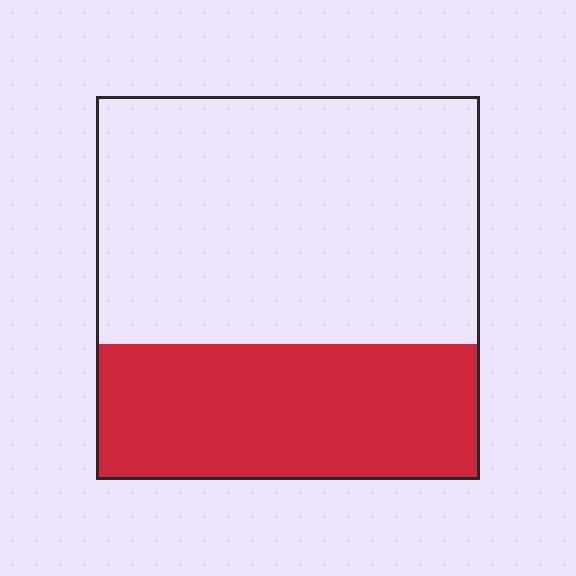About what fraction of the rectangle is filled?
About three eighths (3/8).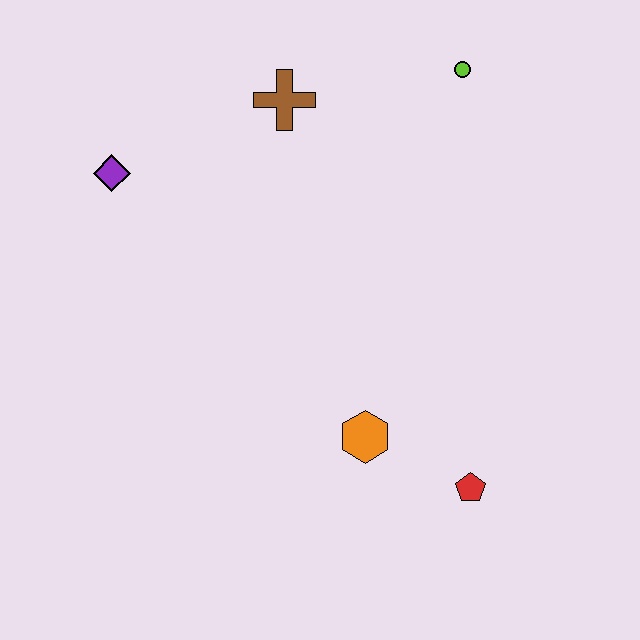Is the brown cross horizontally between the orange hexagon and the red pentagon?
No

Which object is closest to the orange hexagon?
The red pentagon is closest to the orange hexagon.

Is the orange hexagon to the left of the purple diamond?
No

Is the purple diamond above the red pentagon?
Yes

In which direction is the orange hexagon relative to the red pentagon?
The orange hexagon is to the left of the red pentagon.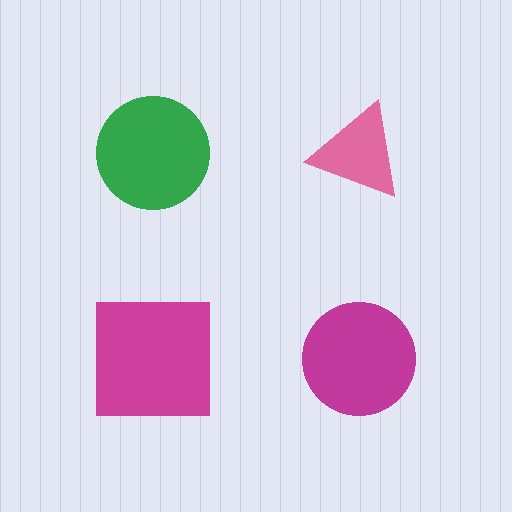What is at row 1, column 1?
A green circle.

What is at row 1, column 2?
A pink triangle.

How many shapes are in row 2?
2 shapes.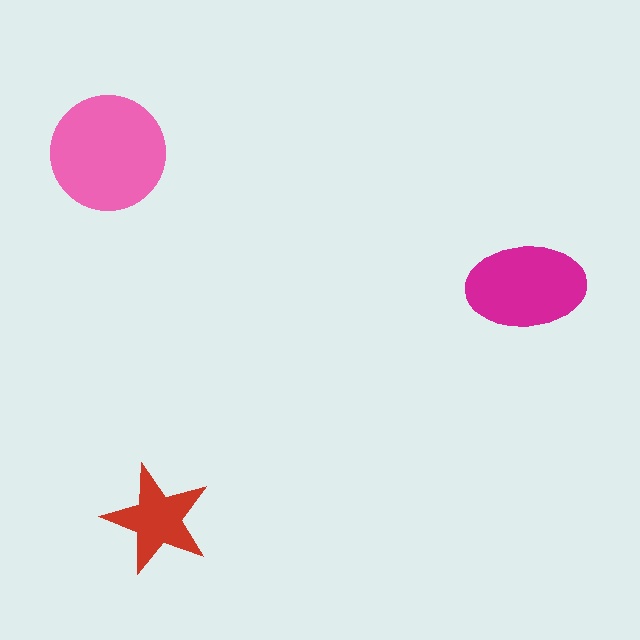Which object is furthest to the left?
The pink circle is leftmost.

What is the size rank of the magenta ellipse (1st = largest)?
2nd.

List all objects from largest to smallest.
The pink circle, the magenta ellipse, the red star.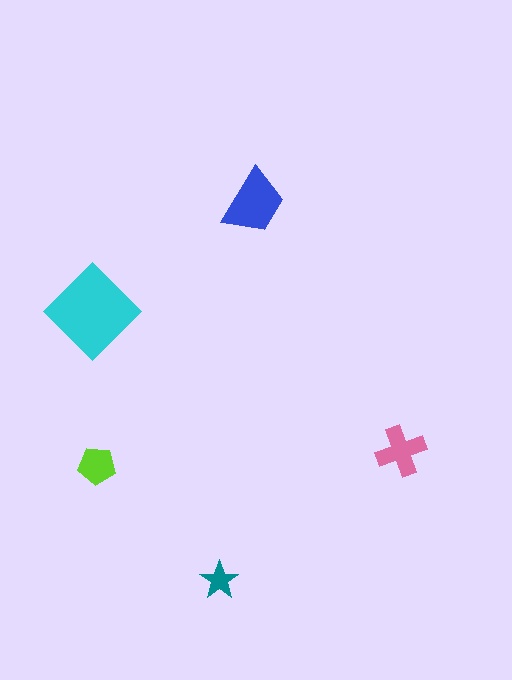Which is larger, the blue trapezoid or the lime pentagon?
The blue trapezoid.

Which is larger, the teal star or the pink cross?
The pink cross.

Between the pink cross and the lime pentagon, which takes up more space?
The pink cross.